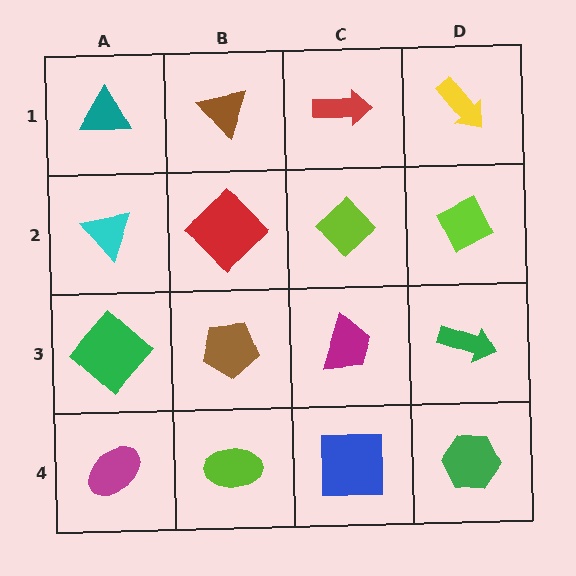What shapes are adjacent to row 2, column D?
A yellow arrow (row 1, column D), a green arrow (row 3, column D), a lime diamond (row 2, column C).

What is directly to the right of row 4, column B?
A blue square.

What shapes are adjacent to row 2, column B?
A brown triangle (row 1, column B), a brown pentagon (row 3, column B), a cyan triangle (row 2, column A), a lime diamond (row 2, column C).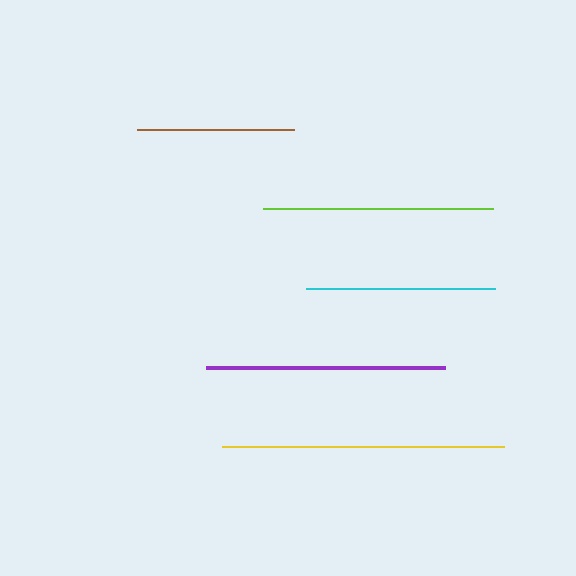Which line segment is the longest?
The yellow line is the longest at approximately 281 pixels.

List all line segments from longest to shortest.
From longest to shortest: yellow, purple, lime, cyan, brown.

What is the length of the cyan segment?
The cyan segment is approximately 189 pixels long.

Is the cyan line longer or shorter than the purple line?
The purple line is longer than the cyan line.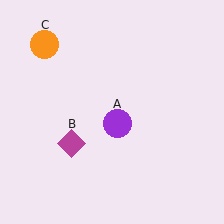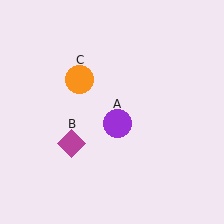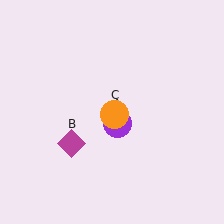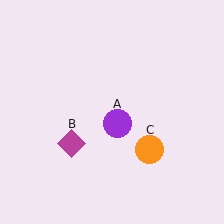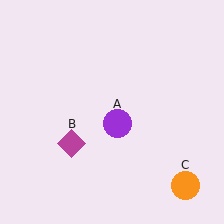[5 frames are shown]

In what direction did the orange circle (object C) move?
The orange circle (object C) moved down and to the right.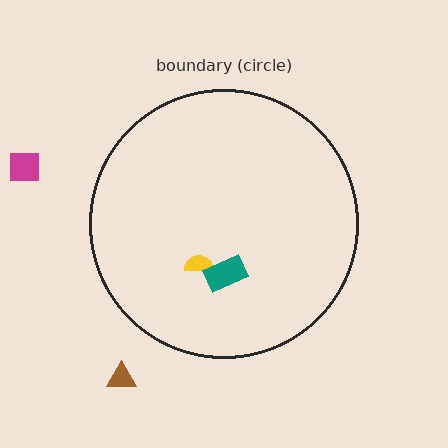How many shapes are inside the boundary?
2 inside, 2 outside.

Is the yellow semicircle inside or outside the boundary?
Inside.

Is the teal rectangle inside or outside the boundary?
Inside.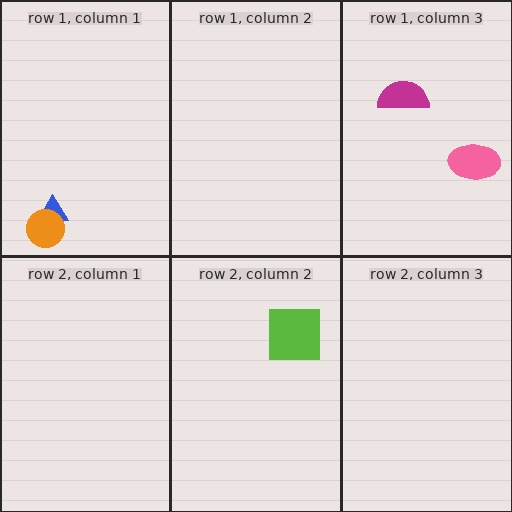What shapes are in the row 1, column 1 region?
The blue triangle, the orange circle.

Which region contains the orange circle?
The row 1, column 1 region.